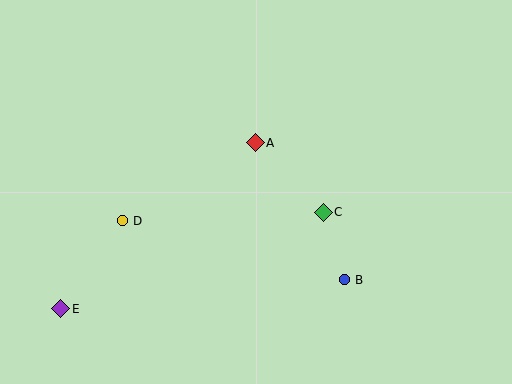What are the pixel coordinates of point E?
Point E is at (61, 309).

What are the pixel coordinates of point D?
Point D is at (122, 221).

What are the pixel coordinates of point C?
Point C is at (323, 212).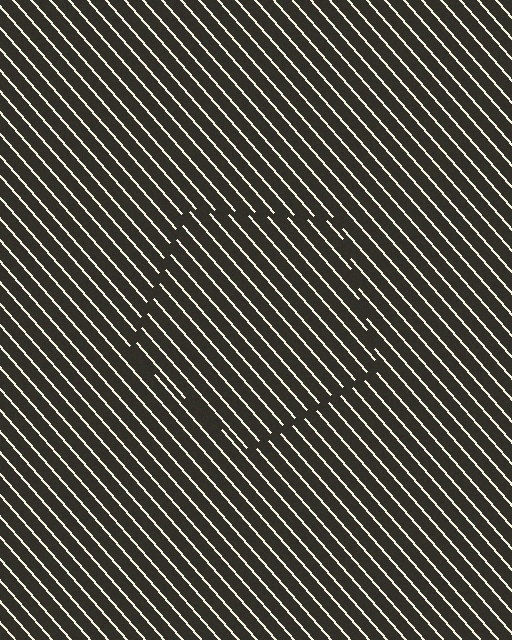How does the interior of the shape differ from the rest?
The interior of the shape contains the same grating, shifted by half a period — the contour is defined by the phase discontinuity where line-ends from the inner and outer gratings abut.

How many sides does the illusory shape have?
5 sides — the line-ends trace a pentagon.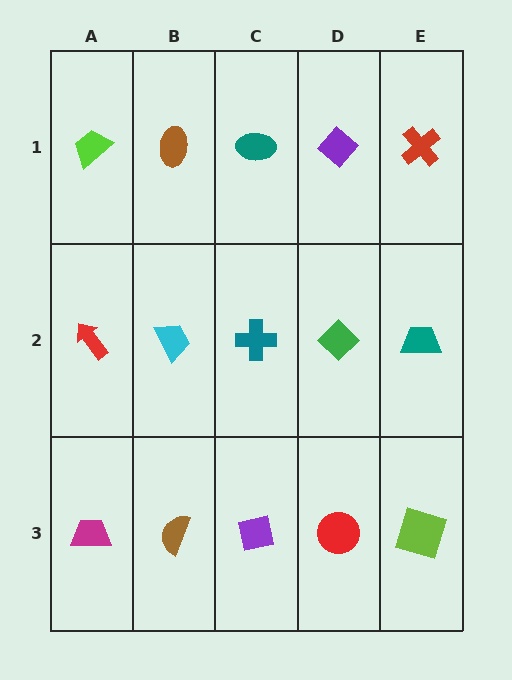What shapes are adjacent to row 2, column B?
A brown ellipse (row 1, column B), a brown semicircle (row 3, column B), a red arrow (row 2, column A), a teal cross (row 2, column C).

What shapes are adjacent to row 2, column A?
A lime trapezoid (row 1, column A), a magenta trapezoid (row 3, column A), a cyan trapezoid (row 2, column B).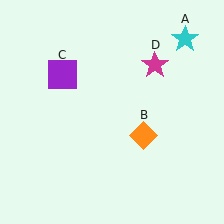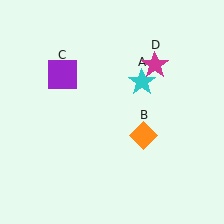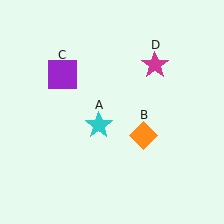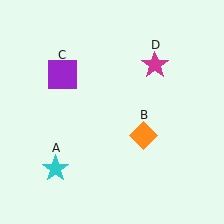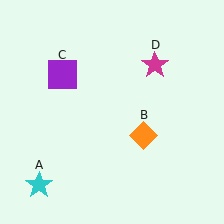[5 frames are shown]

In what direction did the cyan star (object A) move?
The cyan star (object A) moved down and to the left.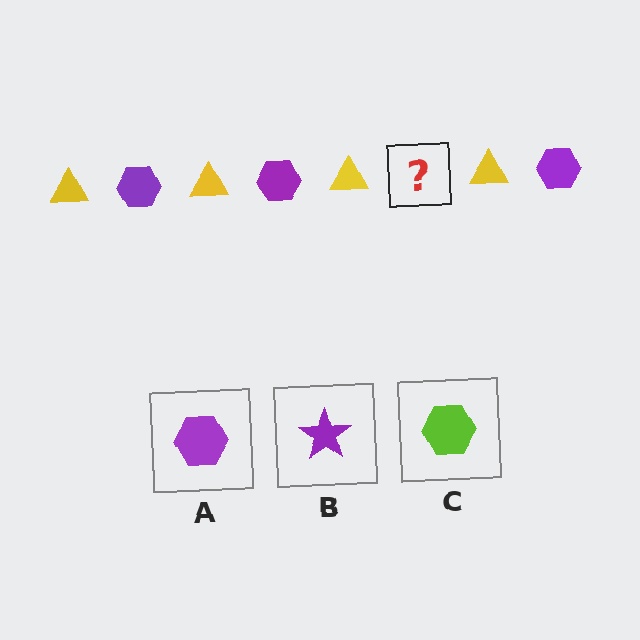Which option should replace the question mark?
Option A.